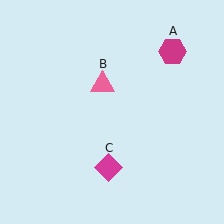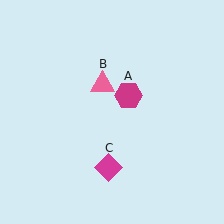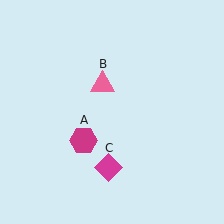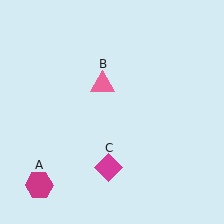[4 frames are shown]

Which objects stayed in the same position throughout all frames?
Pink triangle (object B) and magenta diamond (object C) remained stationary.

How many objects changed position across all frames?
1 object changed position: magenta hexagon (object A).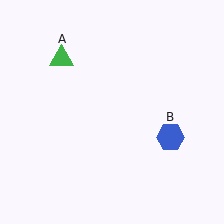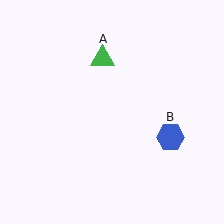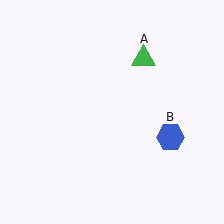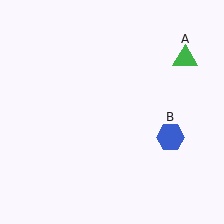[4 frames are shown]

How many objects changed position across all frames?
1 object changed position: green triangle (object A).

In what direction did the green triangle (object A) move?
The green triangle (object A) moved right.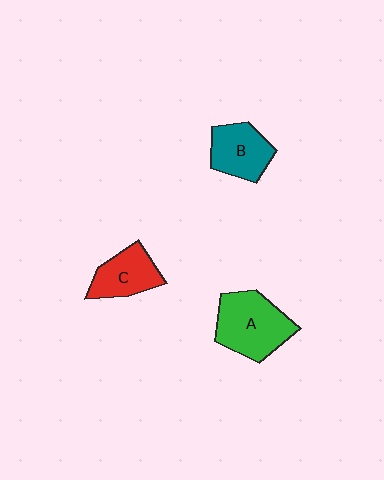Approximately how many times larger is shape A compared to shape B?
Approximately 1.4 times.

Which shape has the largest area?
Shape A (green).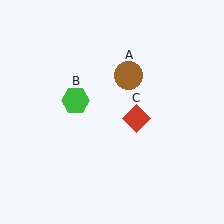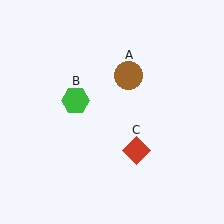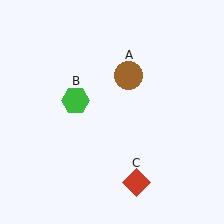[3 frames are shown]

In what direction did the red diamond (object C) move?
The red diamond (object C) moved down.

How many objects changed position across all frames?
1 object changed position: red diamond (object C).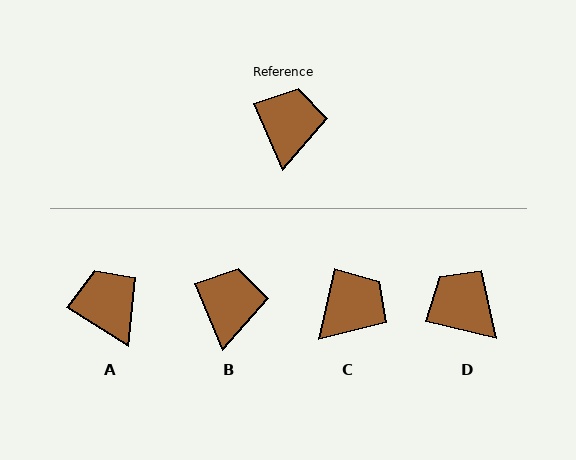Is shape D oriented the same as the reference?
No, it is off by about 53 degrees.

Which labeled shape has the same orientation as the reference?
B.